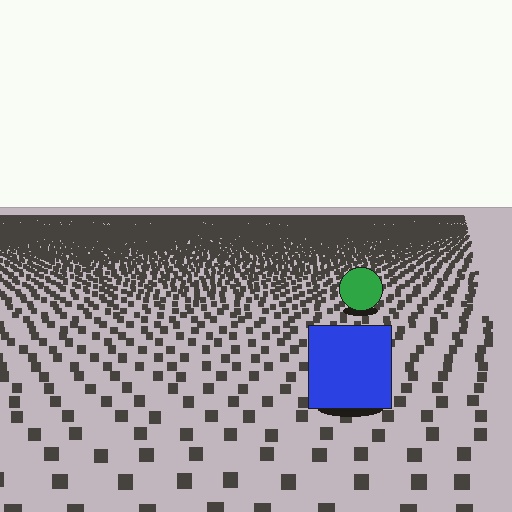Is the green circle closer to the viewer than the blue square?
No. The blue square is closer — you can tell from the texture gradient: the ground texture is coarser near it.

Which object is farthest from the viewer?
The green circle is farthest from the viewer. It appears smaller and the ground texture around it is denser.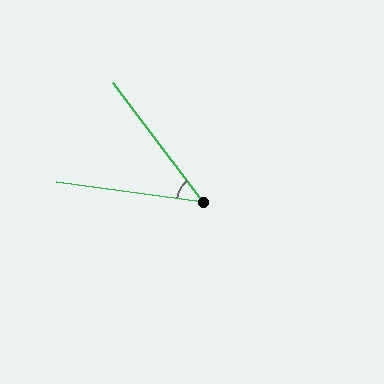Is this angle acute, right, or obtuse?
It is acute.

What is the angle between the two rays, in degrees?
Approximately 45 degrees.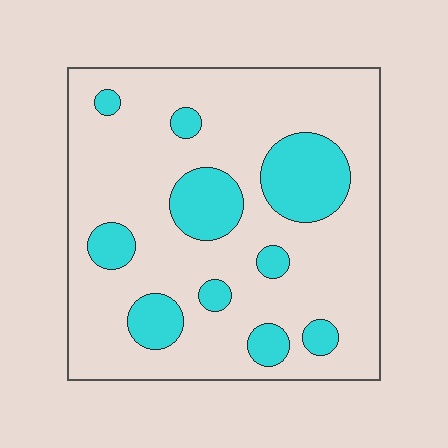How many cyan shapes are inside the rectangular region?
10.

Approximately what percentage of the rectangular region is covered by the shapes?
Approximately 20%.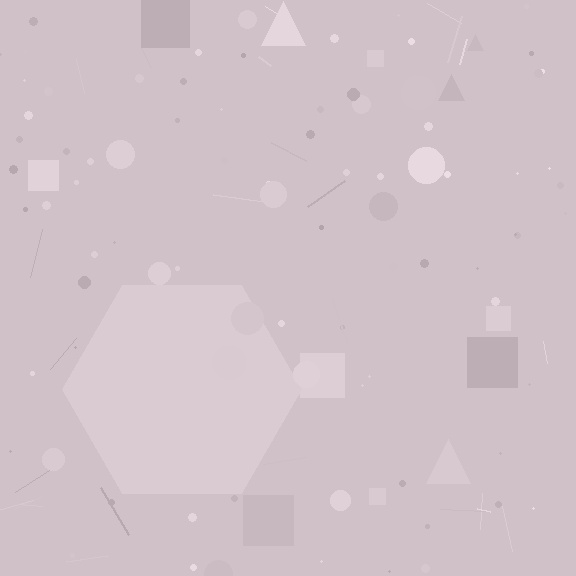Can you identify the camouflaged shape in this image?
The camouflaged shape is a hexagon.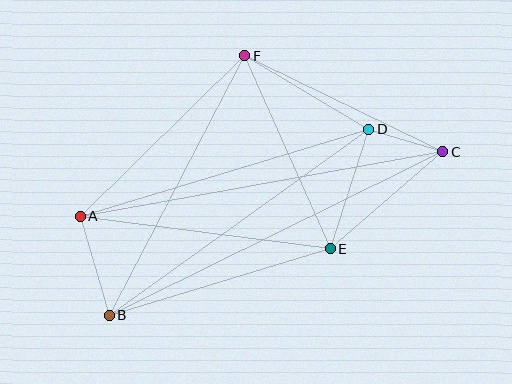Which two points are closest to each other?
Points C and D are closest to each other.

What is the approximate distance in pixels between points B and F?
The distance between B and F is approximately 293 pixels.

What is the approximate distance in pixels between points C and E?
The distance between C and E is approximately 149 pixels.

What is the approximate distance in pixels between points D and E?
The distance between D and E is approximately 125 pixels.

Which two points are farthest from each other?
Points B and C are farthest from each other.